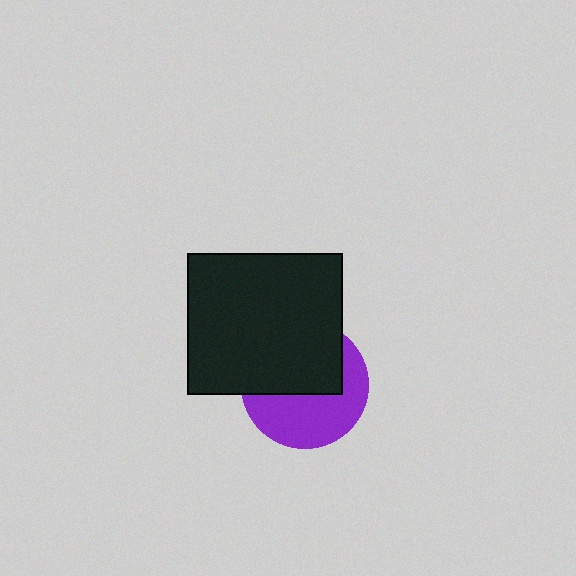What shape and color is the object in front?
The object in front is a black rectangle.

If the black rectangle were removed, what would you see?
You would see the complete purple circle.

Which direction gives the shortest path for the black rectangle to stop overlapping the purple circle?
Moving up gives the shortest separation.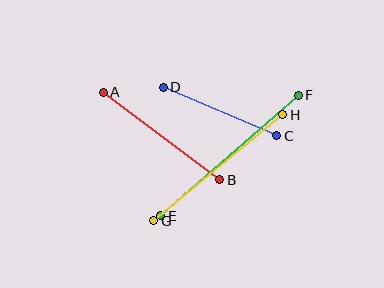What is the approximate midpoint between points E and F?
The midpoint is at approximately (229, 155) pixels.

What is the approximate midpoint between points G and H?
The midpoint is at approximately (218, 168) pixels.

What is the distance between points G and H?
The distance is approximately 167 pixels.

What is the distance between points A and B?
The distance is approximately 146 pixels.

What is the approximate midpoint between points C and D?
The midpoint is at approximately (220, 111) pixels.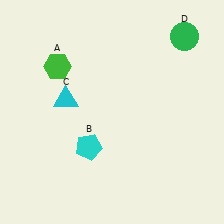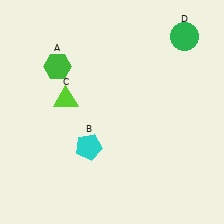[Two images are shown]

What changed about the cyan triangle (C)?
In Image 1, C is cyan. In Image 2, it changed to lime.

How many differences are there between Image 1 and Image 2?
There is 1 difference between the two images.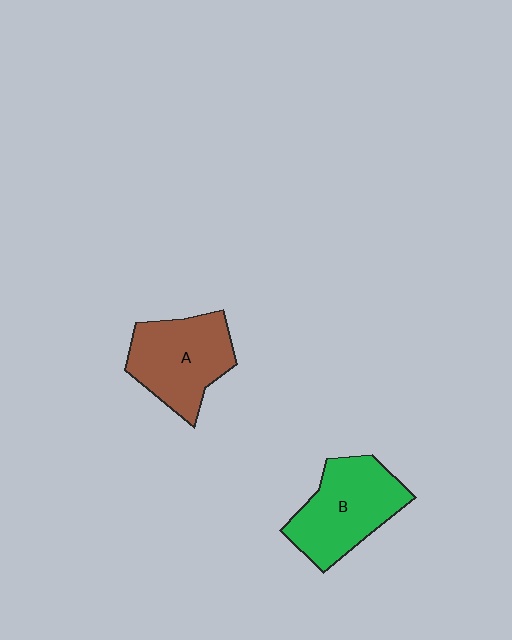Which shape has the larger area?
Shape B (green).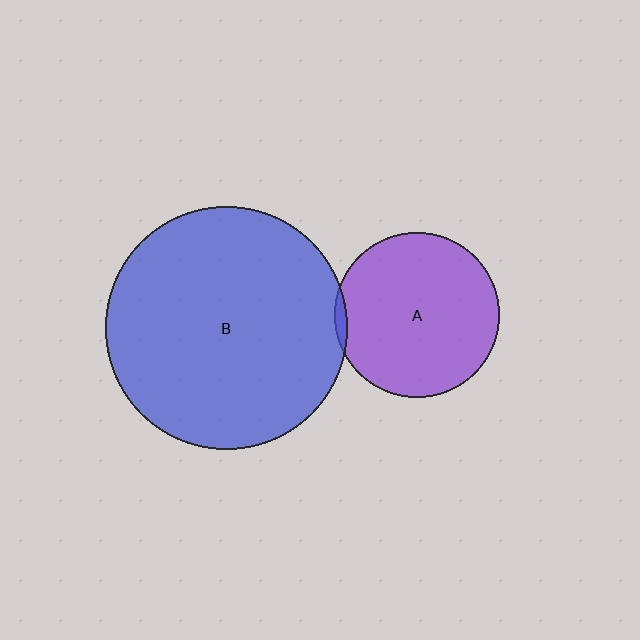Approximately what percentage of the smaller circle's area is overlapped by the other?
Approximately 5%.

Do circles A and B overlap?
Yes.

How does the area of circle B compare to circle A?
Approximately 2.2 times.